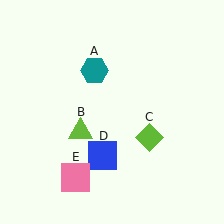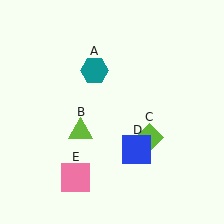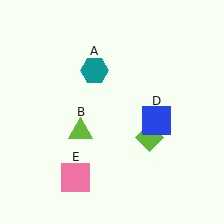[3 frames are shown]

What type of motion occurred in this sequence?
The blue square (object D) rotated counterclockwise around the center of the scene.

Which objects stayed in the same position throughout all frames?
Teal hexagon (object A) and lime triangle (object B) and lime diamond (object C) and pink square (object E) remained stationary.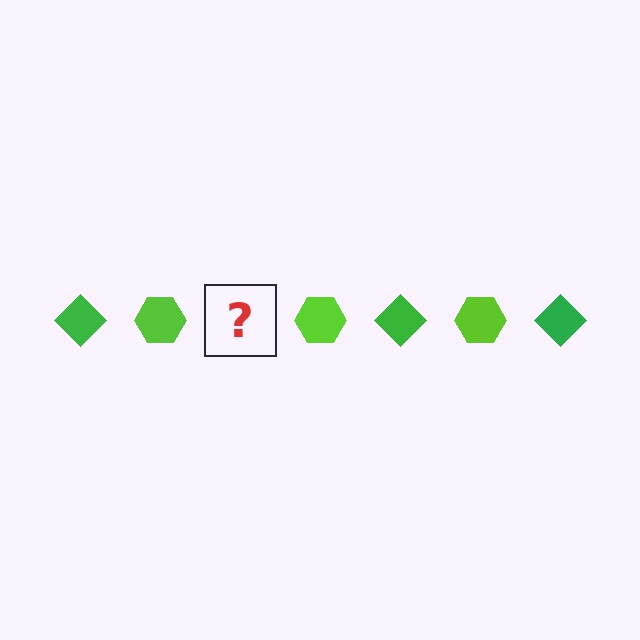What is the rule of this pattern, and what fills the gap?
The rule is that the pattern alternates between green diamond and lime hexagon. The gap should be filled with a green diamond.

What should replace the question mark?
The question mark should be replaced with a green diamond.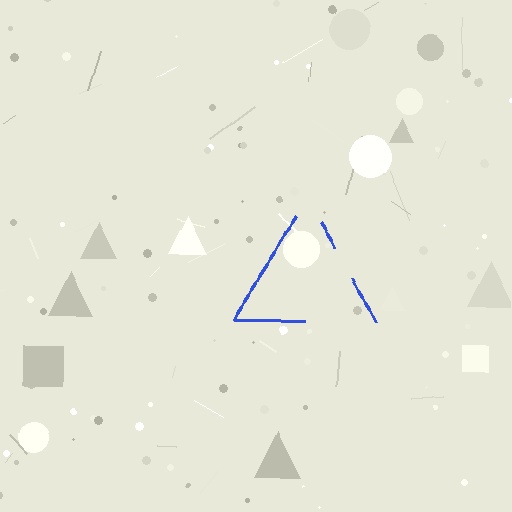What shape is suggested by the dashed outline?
The dashed outline suggests a triangle.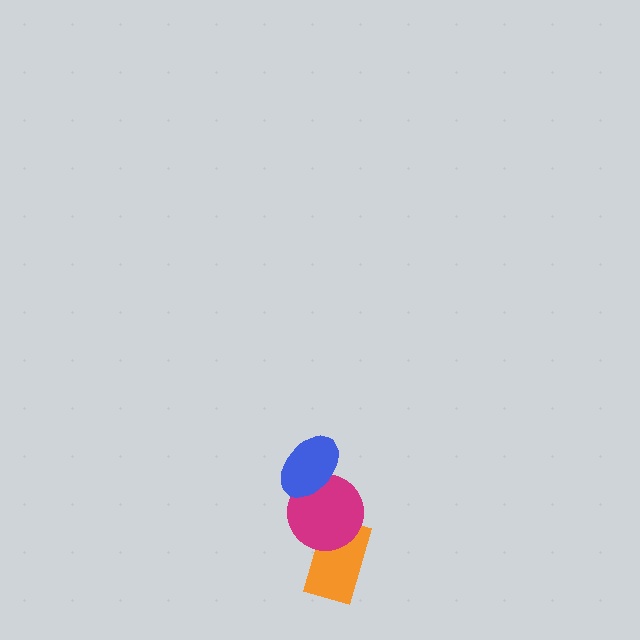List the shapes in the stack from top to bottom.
From top to bottom: the blue ellipse, the magenta circle, the orange rectangle.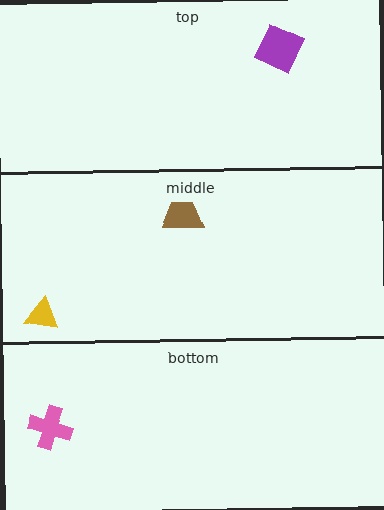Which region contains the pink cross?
The bottom region.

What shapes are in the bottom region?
The pink cross.